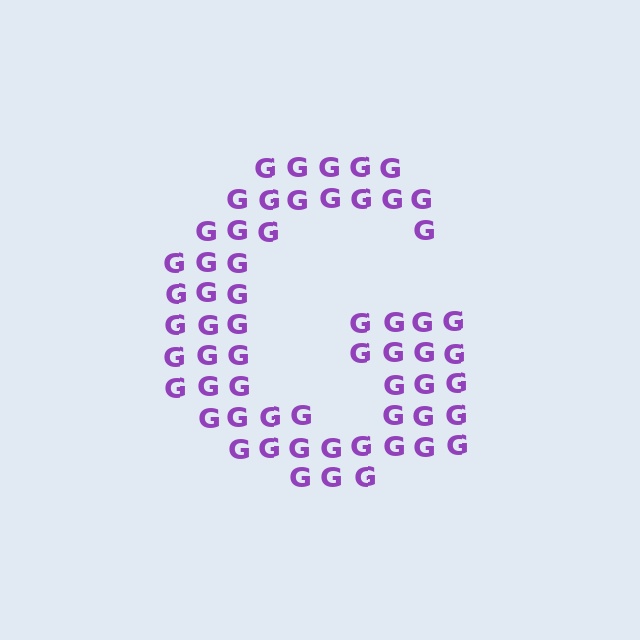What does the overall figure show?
The overall figure shows the letter G.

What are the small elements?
The small elements are letter G's.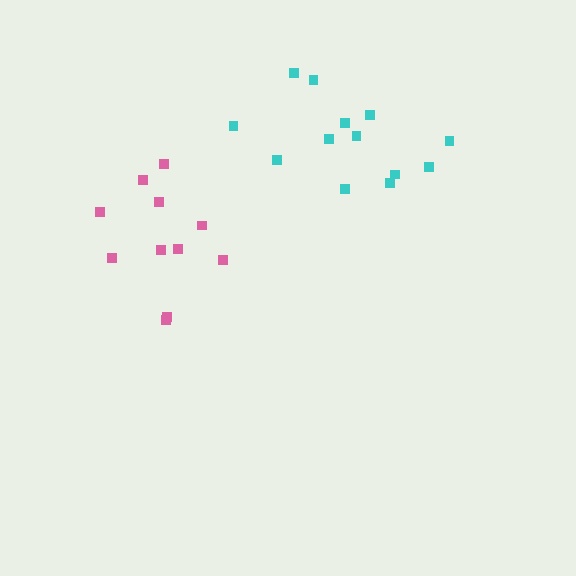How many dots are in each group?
Group 1: 11 dots, Group 2: 13 dots (24 total).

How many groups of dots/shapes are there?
There are 2 groups.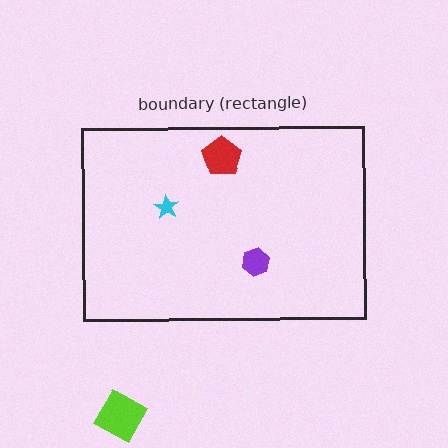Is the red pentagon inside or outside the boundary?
Inside.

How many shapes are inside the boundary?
3 inside, 1 outside.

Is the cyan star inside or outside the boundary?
Inside.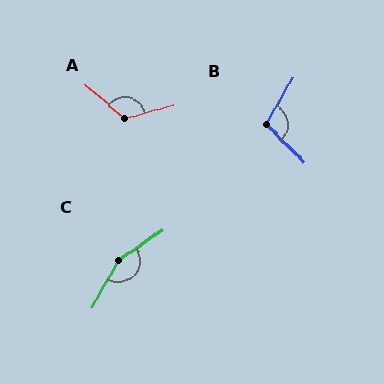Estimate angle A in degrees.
Approximately 124 degrees.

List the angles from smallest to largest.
B (105°), A (124°), C (152°).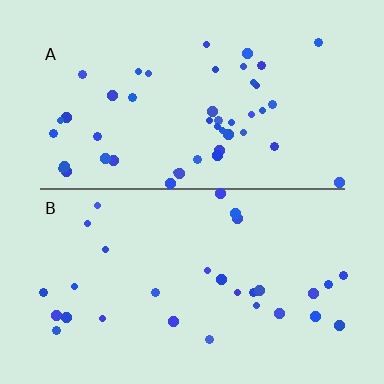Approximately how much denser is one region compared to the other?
Approximately 1.6× — region A over region B.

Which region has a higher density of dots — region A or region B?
A (the top).